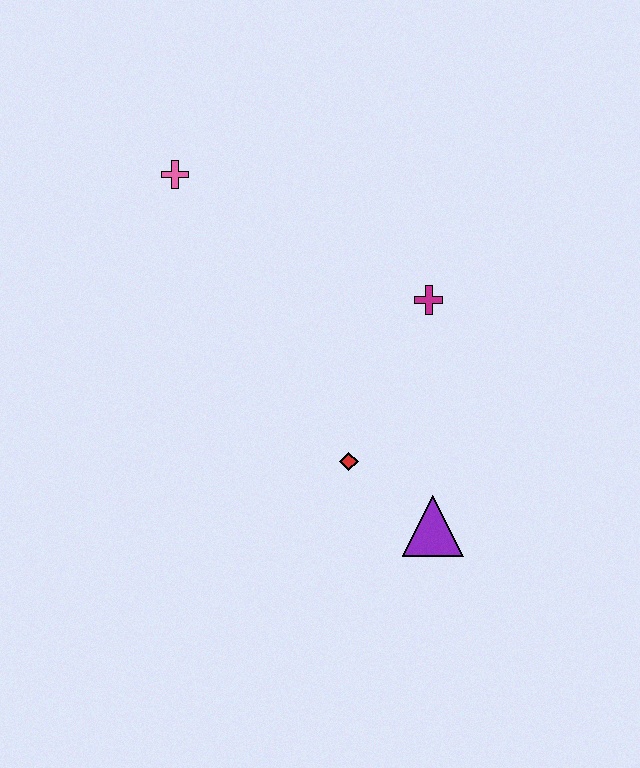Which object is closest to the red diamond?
The purple triangle is closest to the red diamond.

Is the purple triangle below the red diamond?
Yes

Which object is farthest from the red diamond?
The pink cross is farthest from the red diamond.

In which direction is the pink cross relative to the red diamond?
The pink cross is above the red diamond.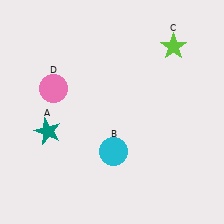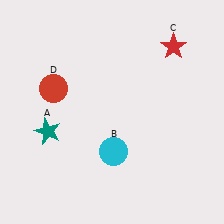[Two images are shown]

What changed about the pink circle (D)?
In Image 1, D is pink. In Image 2, it changed to red.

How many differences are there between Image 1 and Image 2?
There are 2 differences between the two images.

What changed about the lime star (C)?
In Image 1, C is lime. In Image 2, it changed to red.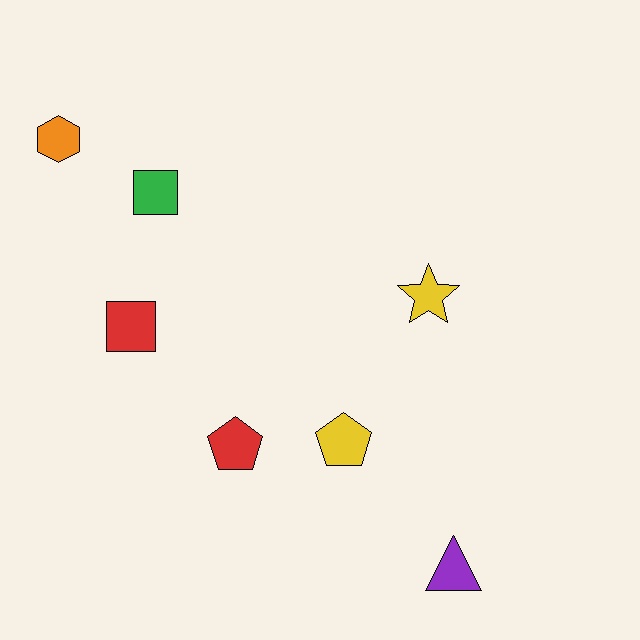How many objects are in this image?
There are 7 objects.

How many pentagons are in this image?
There are 2 pentagons.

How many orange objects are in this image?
There is 1 orange object.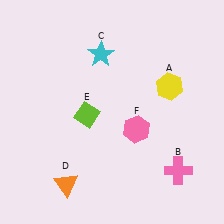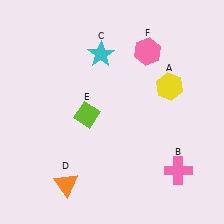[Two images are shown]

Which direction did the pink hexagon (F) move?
The pink hexagon (F) moved up.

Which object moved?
The pink hexagon (F) moved up.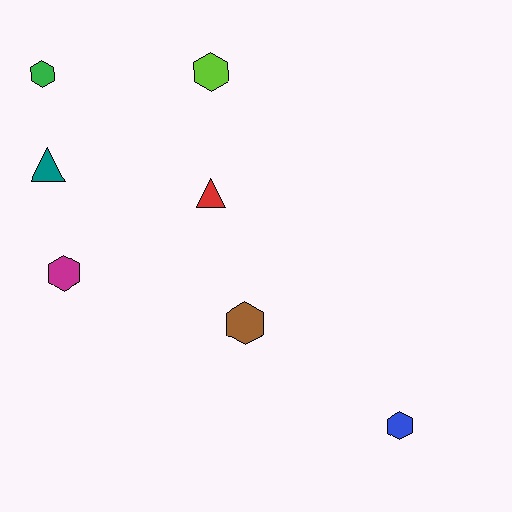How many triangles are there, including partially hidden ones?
There are 2 triangles.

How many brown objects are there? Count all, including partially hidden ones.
There is 1 brown object.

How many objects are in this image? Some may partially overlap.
There are 7 objects.